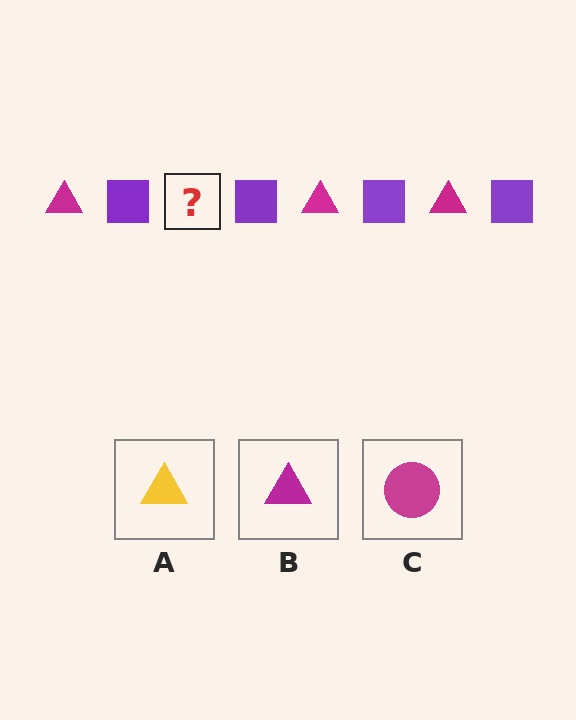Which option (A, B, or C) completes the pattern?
B.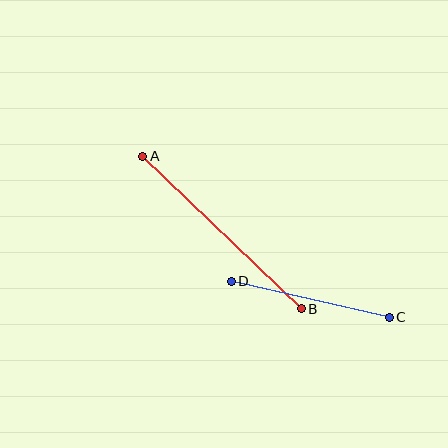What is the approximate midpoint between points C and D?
The midpoint is at approximately (310, 299) pixels.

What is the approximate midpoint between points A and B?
The midpoint is at approximately (222, 233) pixels.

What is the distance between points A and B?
The distance is approximately 219 pixels.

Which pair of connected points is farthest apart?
Points A and B are farthest apart.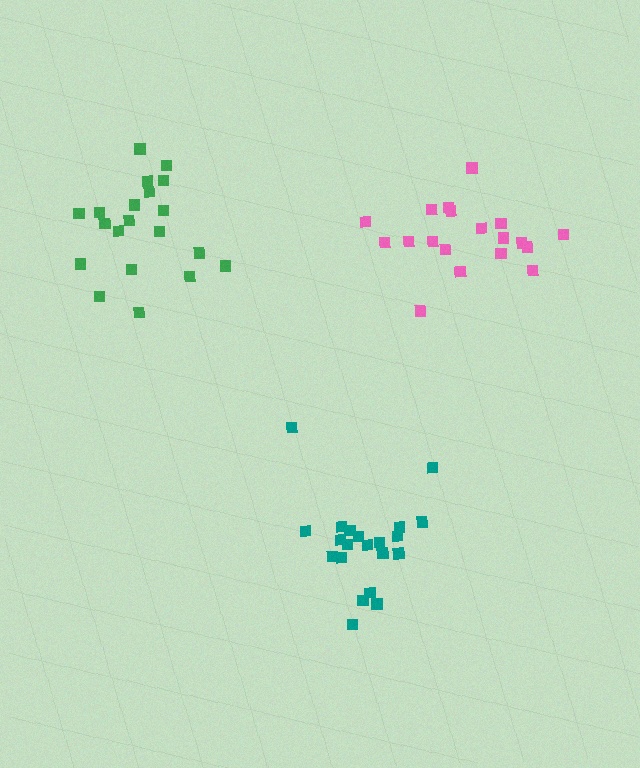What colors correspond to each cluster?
The clusters are colored: pink, teal, green.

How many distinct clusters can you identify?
There are 3 distinct clusters.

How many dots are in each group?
Group 1: 19 dots, Group 2: 21 dots, Group 3: 20 dots (60 total).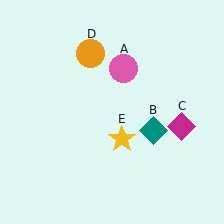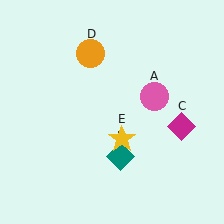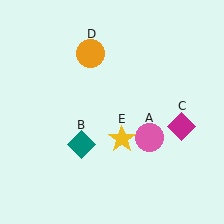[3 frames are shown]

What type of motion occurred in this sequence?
The pink circle (object A), teal diamond (object B) rotated clockwise around the center of the scene.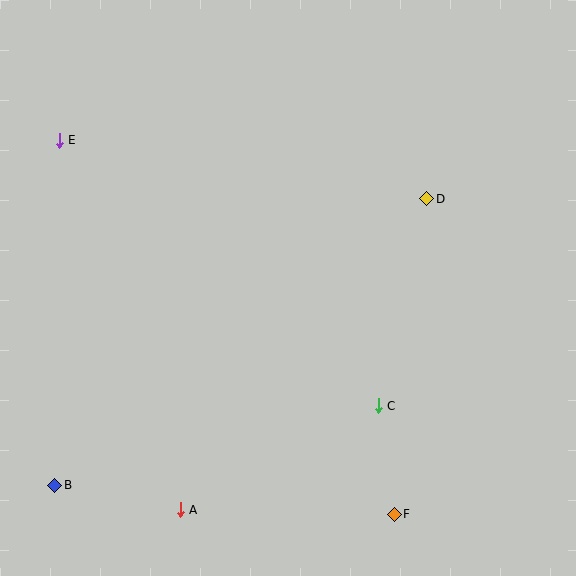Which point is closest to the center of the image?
Point C at (378, 406) is closest to the center.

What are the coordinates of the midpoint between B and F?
The midpoint between B and F is at (224, 500).